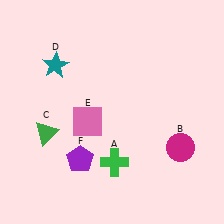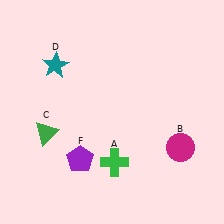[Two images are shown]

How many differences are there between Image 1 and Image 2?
There is 1 difference between the two images.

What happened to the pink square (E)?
The pink square (E) was removed in Image 2. It was in the bottom-left area of Image 1.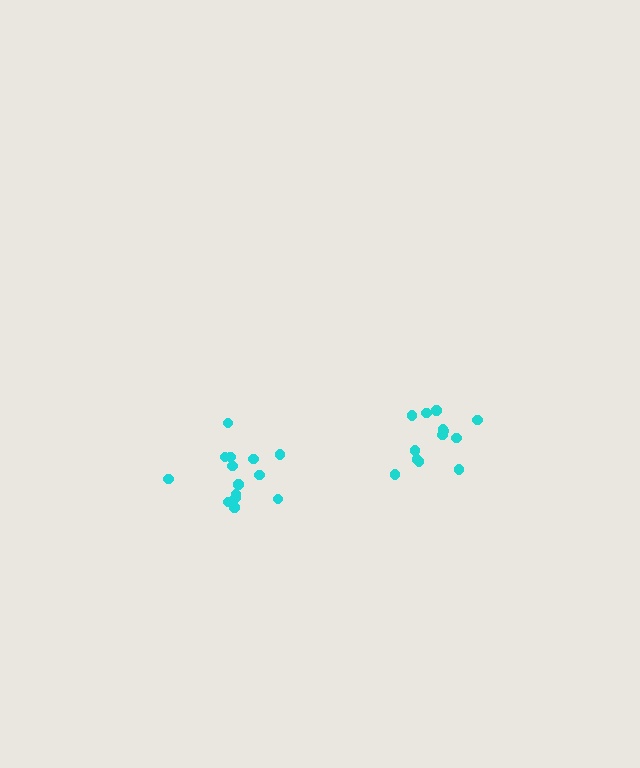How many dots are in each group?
Group 1: 13 dots, Group 2: 14 dots (27 total).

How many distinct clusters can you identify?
There are 2 distinct clusters.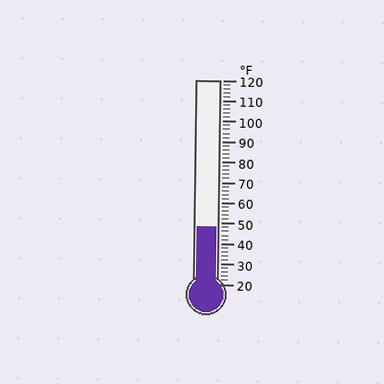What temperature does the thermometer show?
The thermometer shows approximately 48°F.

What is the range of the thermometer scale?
The thermometer scale ranges from 20°F to 120°F.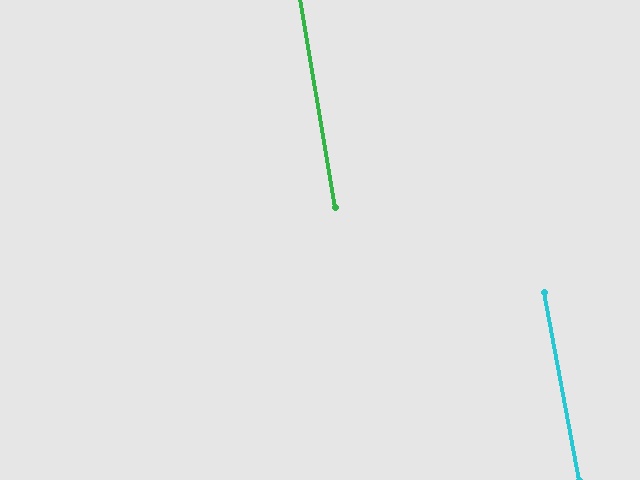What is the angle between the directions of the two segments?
Approximately 1 degree.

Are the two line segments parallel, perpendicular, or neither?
Parallel — their directions differ by only 0.8°.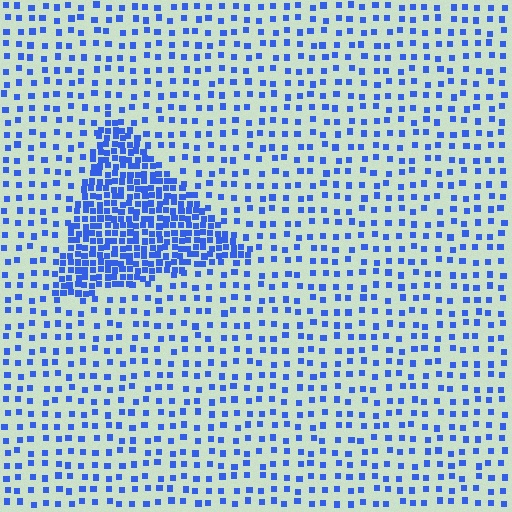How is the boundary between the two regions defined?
The boundary is defined by a change in element density (approximately 3.0x ratio). All elements are the same color, size, and shape.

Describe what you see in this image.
The image contains small blue elements arranged at two different densities. A triangle-shaped region is visible where the elements are more densely packed than the surrounding area.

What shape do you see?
I see a triangle.